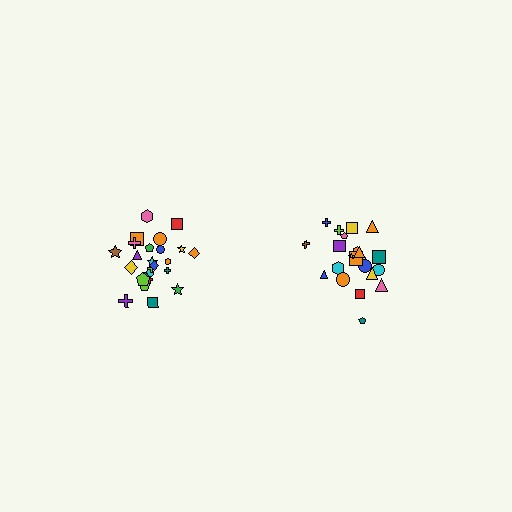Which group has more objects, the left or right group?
The left group.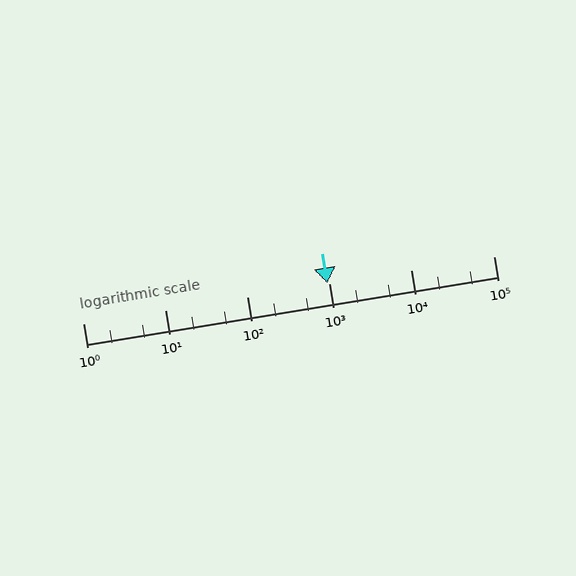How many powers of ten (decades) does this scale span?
The scale spans 5 decades, from 1 to 100000.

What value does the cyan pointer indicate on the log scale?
The pointer indicates approximately 940.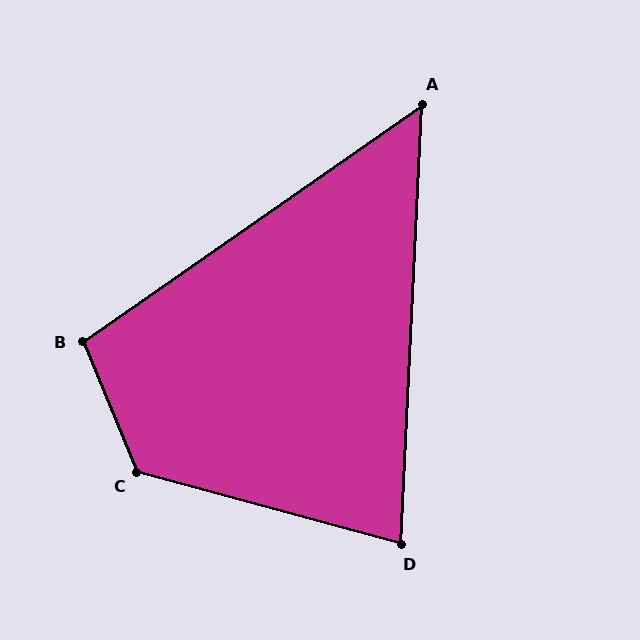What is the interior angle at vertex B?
Approximately 102 degrees (obtuse).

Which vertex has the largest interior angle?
C, at approximately 128 degrees.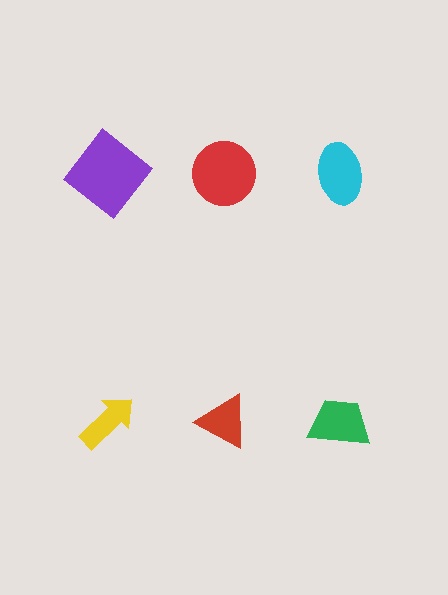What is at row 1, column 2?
A red circle.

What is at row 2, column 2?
A red triangle.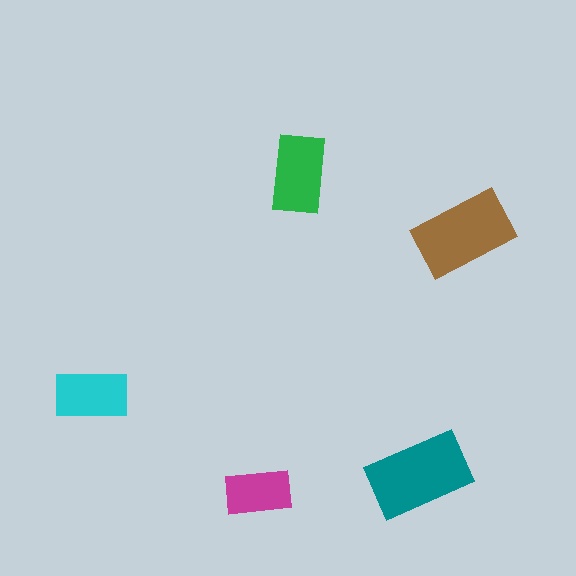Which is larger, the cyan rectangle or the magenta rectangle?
The cyan one.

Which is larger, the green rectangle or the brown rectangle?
The brown one.